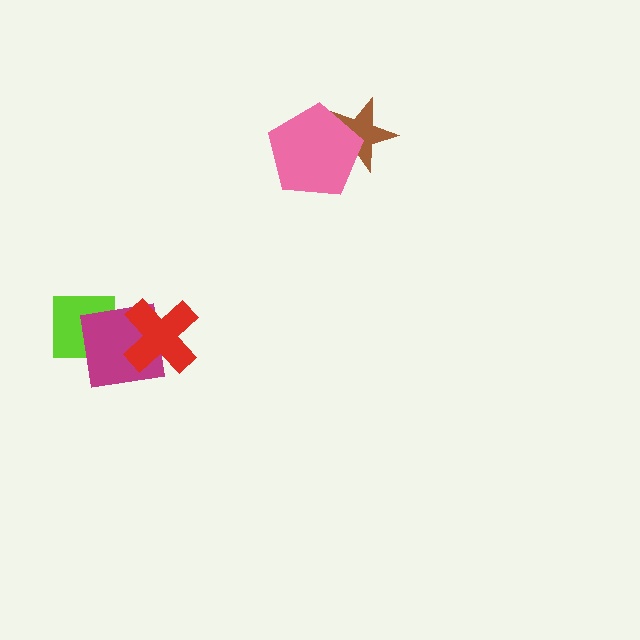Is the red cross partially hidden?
No, no other shape covers it.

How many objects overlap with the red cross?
1 object overlaps with the red cross.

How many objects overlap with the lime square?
1 object overlaps with the lime square.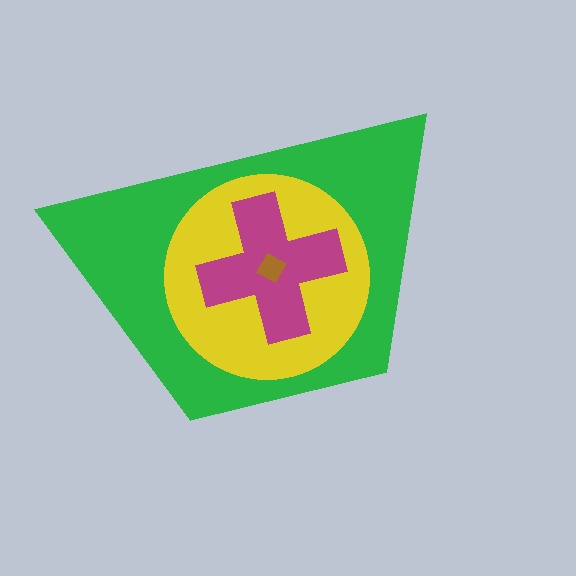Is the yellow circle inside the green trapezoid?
Yes.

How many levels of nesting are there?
4.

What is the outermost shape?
The green trapezoid.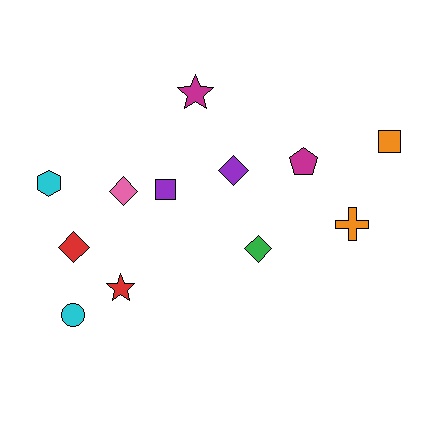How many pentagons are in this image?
There is 1 pentagon.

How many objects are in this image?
There are 12 objects.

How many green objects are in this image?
There is 1 green object.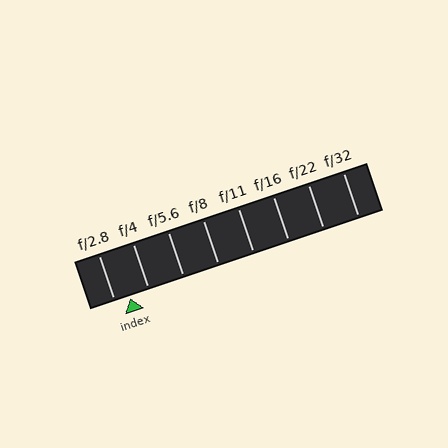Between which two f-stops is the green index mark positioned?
The index mark is between f/2.8 and f/4.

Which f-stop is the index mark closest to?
The index mark is closest to f/2.8.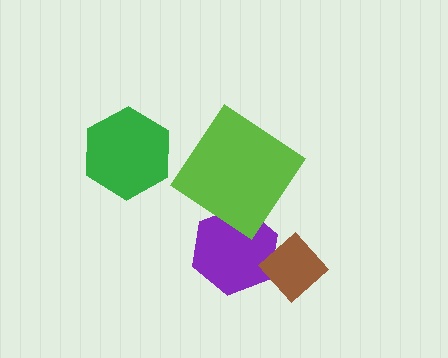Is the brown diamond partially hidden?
No, no other shape covers it.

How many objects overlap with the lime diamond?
1 object overlaps with the lime diamond.